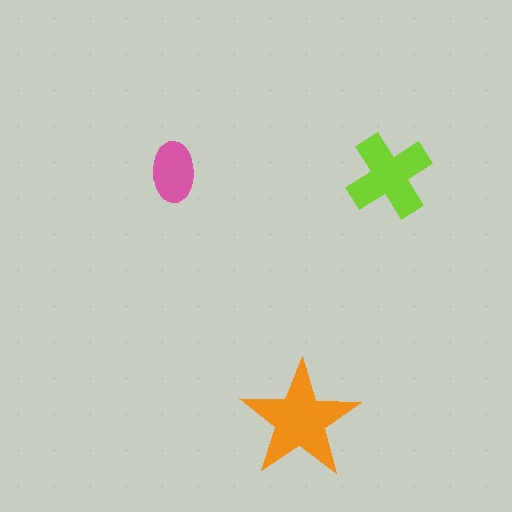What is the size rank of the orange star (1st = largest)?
1st.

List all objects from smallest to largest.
The pink ellipse, the lime cross, the orange star.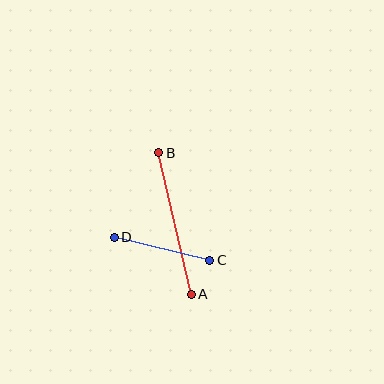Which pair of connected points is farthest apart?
Points A and B are farthest apart.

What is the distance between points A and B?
The distance is approximately 145 pixels.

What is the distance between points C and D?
The distance is approximately 98 pixels.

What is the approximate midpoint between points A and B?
The midpoint is at approximately (175, 224) pixels.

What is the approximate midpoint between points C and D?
The midpoint is at approximately (162, 249) pixels.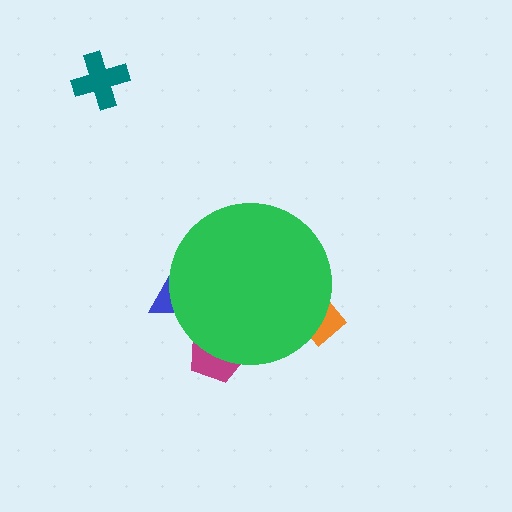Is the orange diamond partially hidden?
Yes, the orange diamond is partially hidden behind the green circle.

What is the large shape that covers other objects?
A green circle.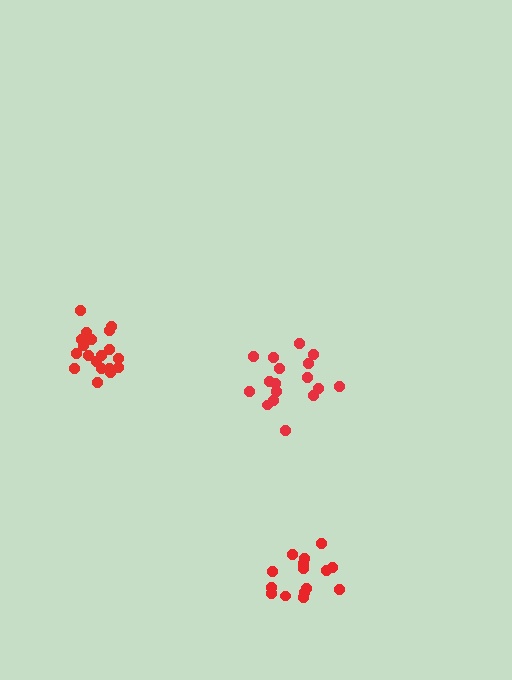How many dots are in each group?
Group 1: 19 dots, Group 2: 17 dots, Group 3: 15 dots (51 total).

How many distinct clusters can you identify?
There are 3 distinct clusters.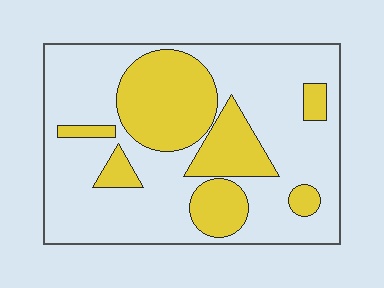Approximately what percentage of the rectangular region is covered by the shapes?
Approximately 30%.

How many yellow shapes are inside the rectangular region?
7.